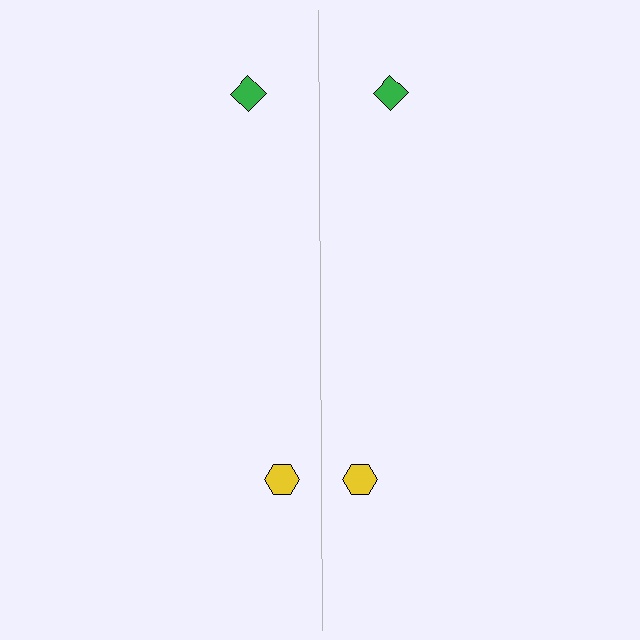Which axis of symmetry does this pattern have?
The pattern has a vertical axis of symmetry running through the center of the image.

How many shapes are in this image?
There are 4 shapes in this image.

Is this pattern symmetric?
Yes, this pattern has bilateral (reflection) symmetry.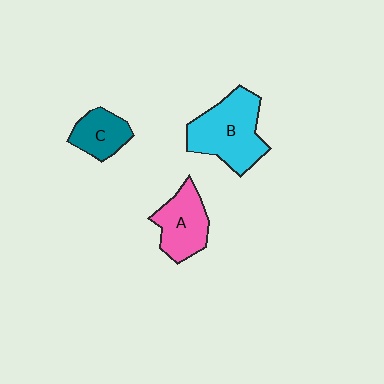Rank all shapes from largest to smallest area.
From largest to smallest: B (cyan), A (pink), C (teal).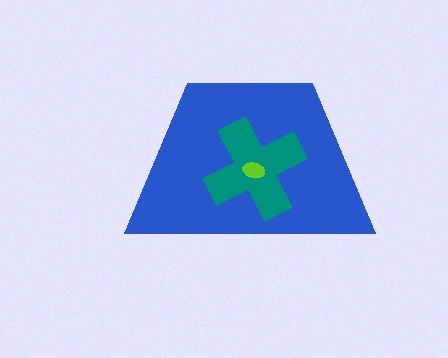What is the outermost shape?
The blue trapezoid.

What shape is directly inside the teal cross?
The lime ellipse.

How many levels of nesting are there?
3.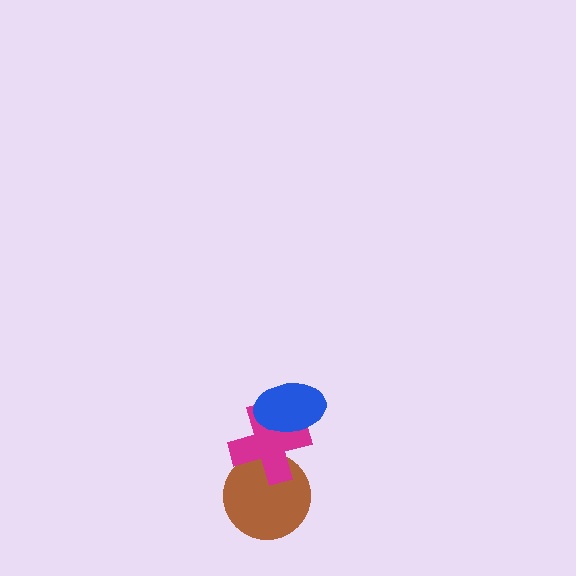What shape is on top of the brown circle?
The magenta cross is on top of the brown circle.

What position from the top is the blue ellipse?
The blue ellipse is 1st from the top.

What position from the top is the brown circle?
The brown circle is 3rd from the top.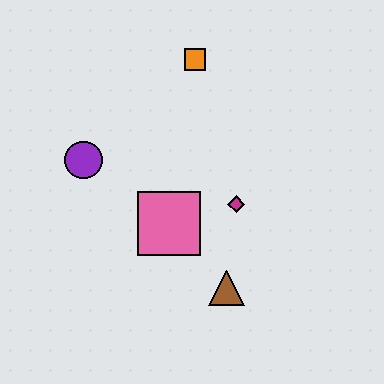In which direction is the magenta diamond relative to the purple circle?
The magenta diamond is to the right of the purple circle.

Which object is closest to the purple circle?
The pink square is closest to the purple circle.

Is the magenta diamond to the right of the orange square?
Yes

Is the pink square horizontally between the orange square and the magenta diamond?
No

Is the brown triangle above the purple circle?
No